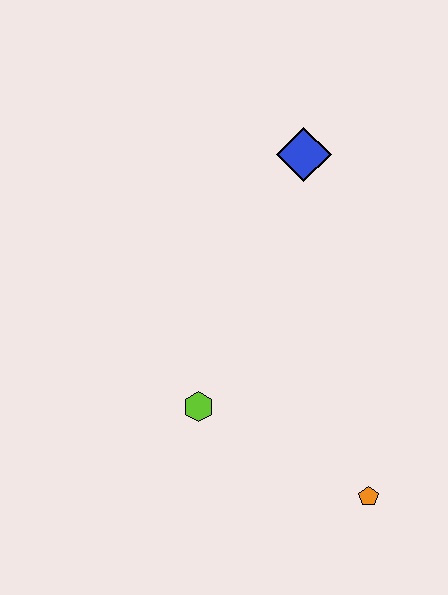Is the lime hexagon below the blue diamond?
Yes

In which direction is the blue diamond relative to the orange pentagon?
The blue diamond is above the orange pentagon.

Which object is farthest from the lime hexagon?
The blue diamond is farthest from the lime hexagon.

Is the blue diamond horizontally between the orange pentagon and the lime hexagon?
Yes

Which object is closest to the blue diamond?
The lime hexagon is closest to the blue diamond.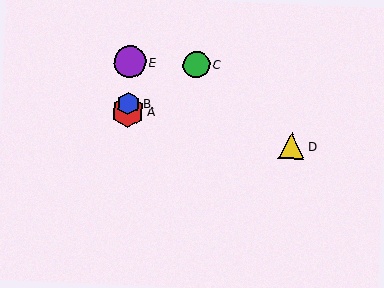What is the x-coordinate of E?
Object E is at x≈130.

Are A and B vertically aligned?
Yes, both are at x≈128.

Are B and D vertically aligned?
No, B is at x≈128 and D is at x≈292.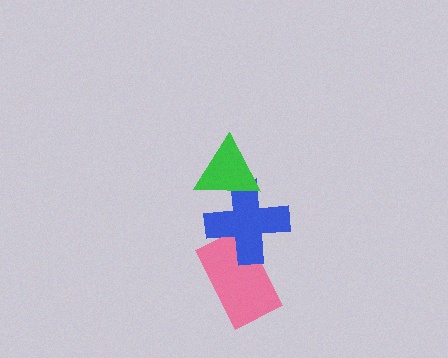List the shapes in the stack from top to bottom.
From top to bottom: the green triangle, the blue cross, the pink rectangle.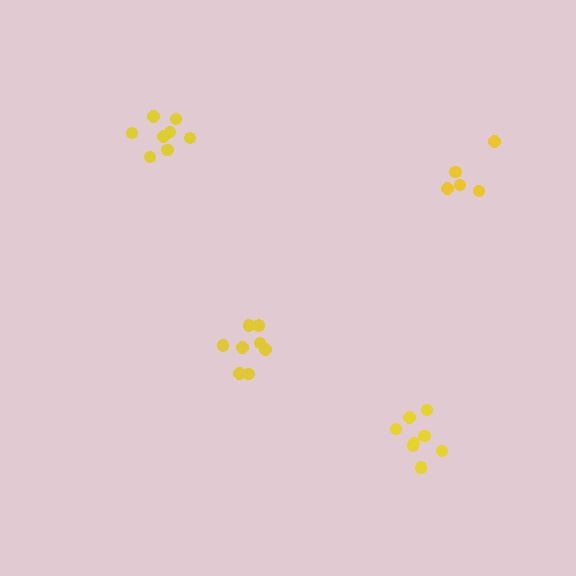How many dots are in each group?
Group 1: 8 dots, Group 2: 5 dots, Group 3: 8 dots, Group 4: 8 dots (29 total).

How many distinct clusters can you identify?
There are 4 distinct clusters.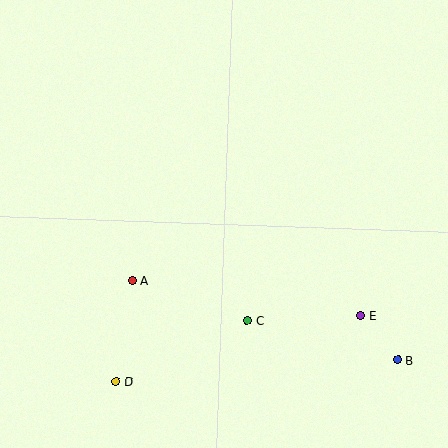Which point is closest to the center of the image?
Point C at (247, 321) is closest to the center.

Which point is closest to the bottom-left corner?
Point D is closest to the bottom-left corner.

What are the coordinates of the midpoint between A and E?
The midpoint between A and E is at (246, 298).